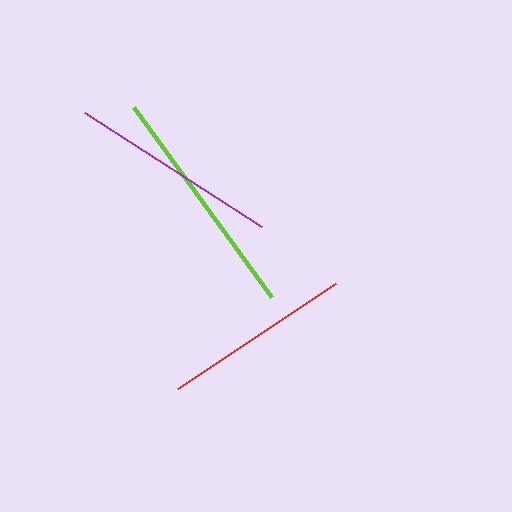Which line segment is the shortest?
The red line is the shortest at approximately 190 pixels.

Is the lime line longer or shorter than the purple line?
The lime line is longer than the purple line.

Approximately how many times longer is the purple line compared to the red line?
The purple line is approximately 1.1 times the length of the red line.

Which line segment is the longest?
The lime line is the longest at approximately 234 pixels.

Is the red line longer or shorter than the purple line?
The purple line is longer than the red line.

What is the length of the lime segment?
The lime segment is approximately 234 pixels long.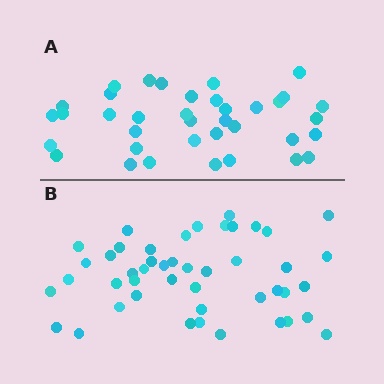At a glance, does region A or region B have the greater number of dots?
Region B (the bottom region) has more dots.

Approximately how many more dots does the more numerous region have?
Region B has roughly 8 or so more dots than region A.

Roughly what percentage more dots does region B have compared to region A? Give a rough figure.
About 25% more.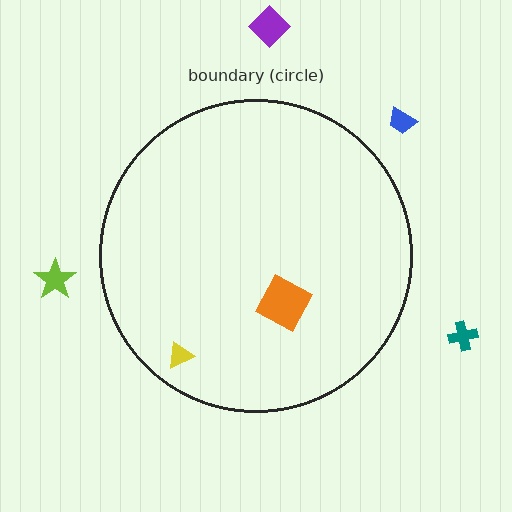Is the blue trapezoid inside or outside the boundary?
Outside.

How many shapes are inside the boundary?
2 inside, 4 outside.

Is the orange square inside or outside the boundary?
Inside.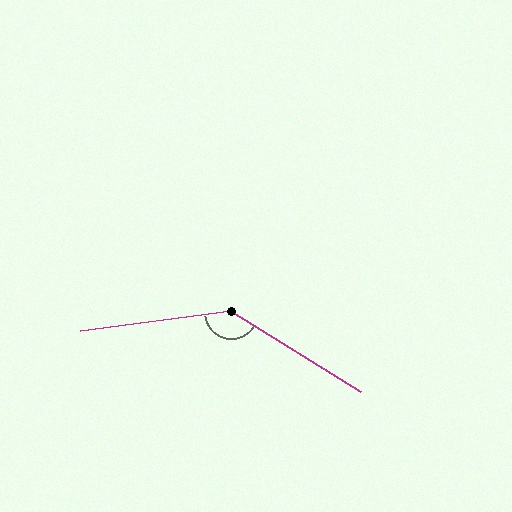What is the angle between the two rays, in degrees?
Approximately 141 degrees.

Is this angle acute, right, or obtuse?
It is obtuse.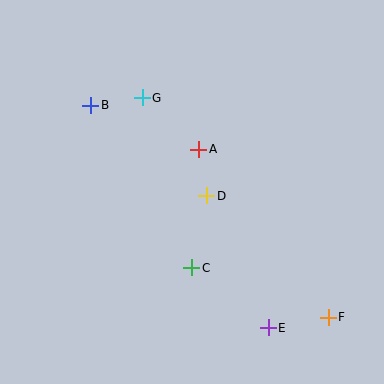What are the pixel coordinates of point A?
Point A is at (199, 149).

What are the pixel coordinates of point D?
Point D is at (206, 196).